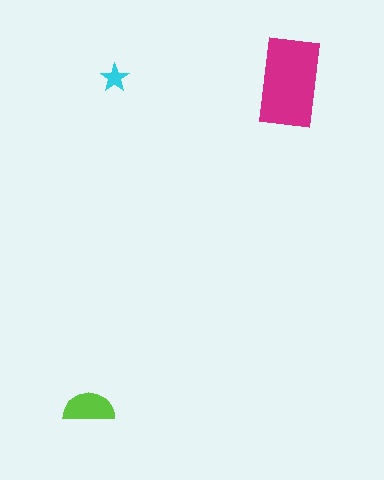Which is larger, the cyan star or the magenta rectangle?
The magenta rectangle.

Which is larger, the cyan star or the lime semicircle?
The lime semicircle.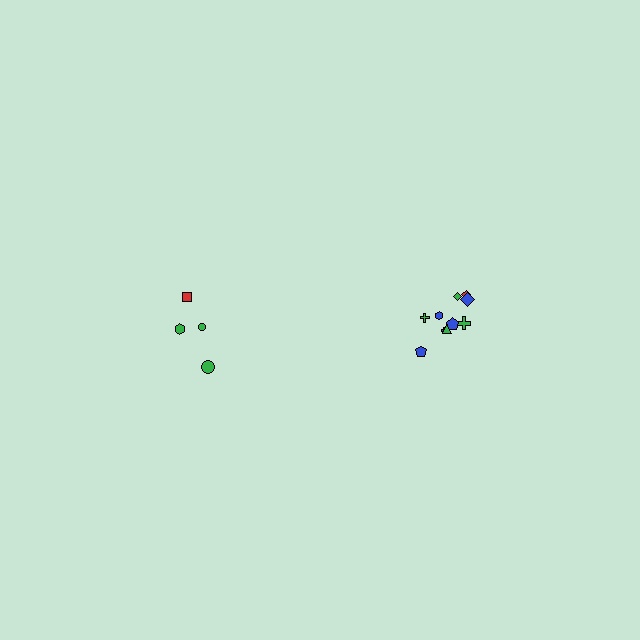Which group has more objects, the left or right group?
The right group.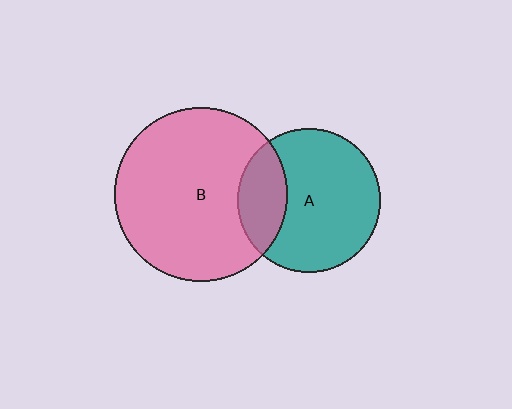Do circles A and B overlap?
Yes.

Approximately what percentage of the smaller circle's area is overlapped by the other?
Approximately 25%.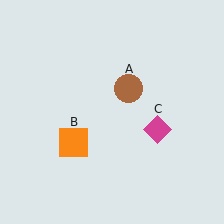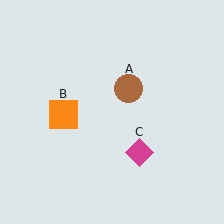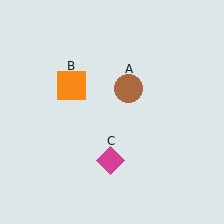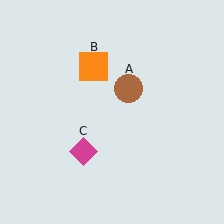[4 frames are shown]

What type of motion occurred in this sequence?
The orange square (object B), magenta diamond (object C) rotated clockwise around the center of the scene.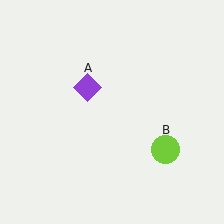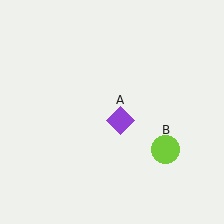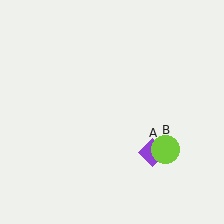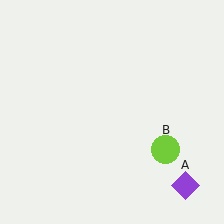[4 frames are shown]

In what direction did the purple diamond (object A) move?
The purple diamond (object A) moved down and to the right.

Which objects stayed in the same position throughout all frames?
Lime circle (object B) remained stationary.